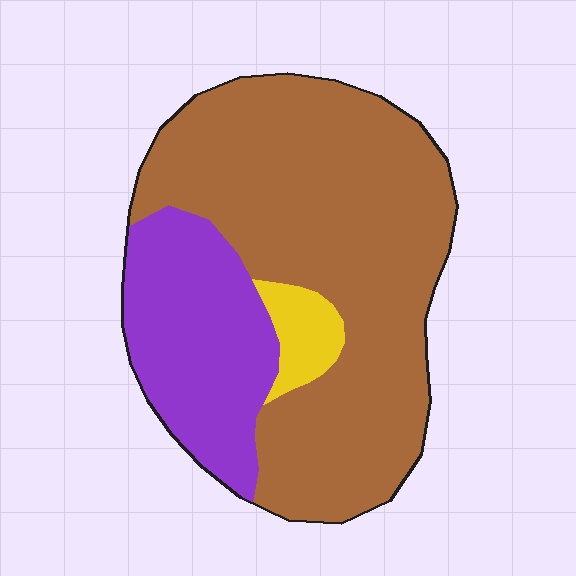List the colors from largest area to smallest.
From largest to smallest: brown, purple, yellow.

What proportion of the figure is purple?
Purple takes up about one quarter (1/4) of the figure.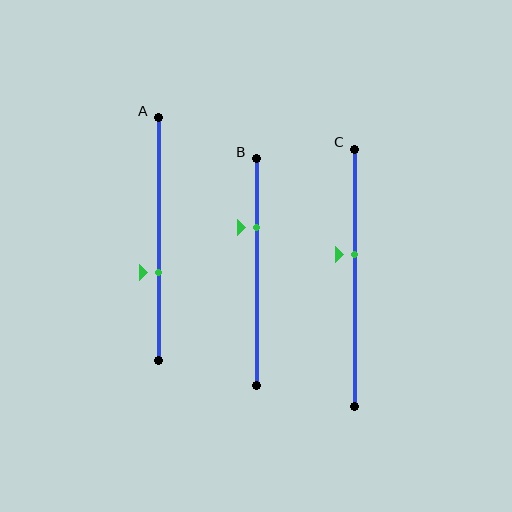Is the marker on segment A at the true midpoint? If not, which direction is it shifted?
No, the marker on segment A is shifted downward by about 14% of the segment length.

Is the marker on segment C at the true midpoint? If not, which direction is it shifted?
No, the marker on segment C is shifted upward by about 9% of the segment length.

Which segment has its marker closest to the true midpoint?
Segment C has its marker closest to the true midpoint.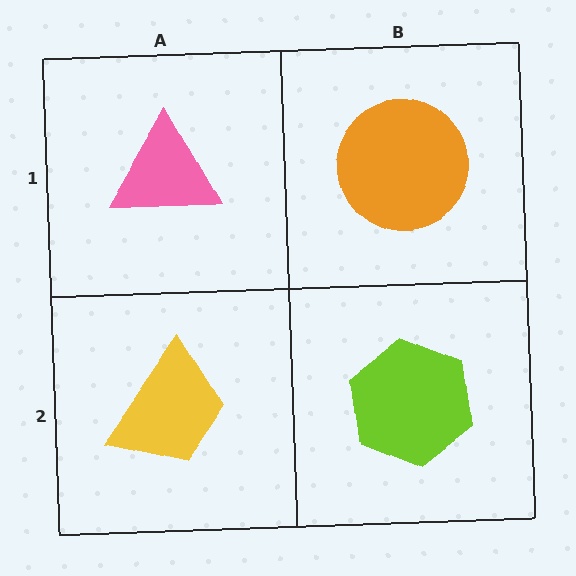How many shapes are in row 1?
2 shapes.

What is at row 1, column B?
An orange circle.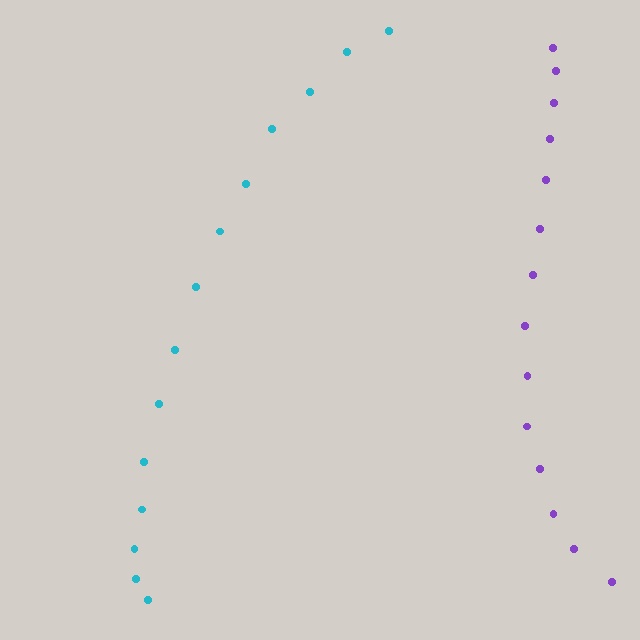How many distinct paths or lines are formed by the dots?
There are 2 distinct paths.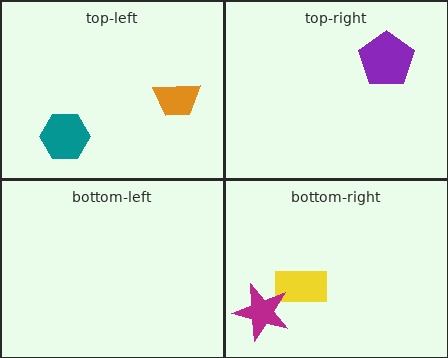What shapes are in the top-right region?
The purple pentagon.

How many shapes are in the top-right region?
1.